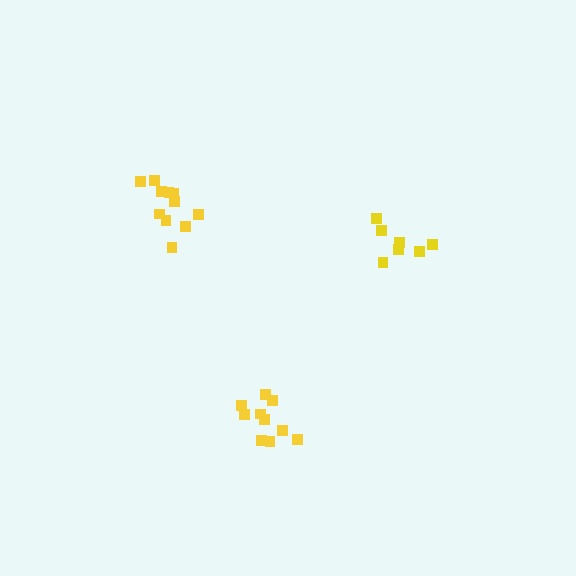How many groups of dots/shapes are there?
There are 3 groups.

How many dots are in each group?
Group 1: 10 dots, Group 2: 7 dots, Group 3: 11 dots (28 total).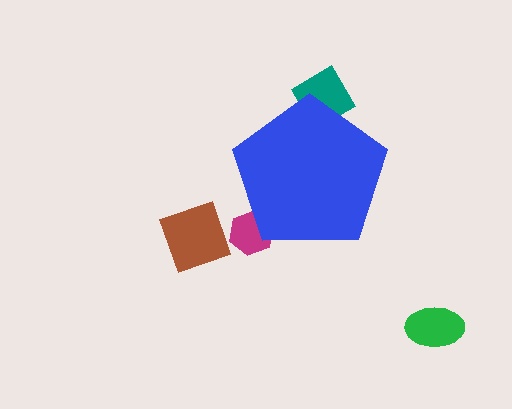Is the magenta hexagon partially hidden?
Yes, the magenta hexagon is partially hidden behind the blue pentagon.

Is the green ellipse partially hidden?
No, the green ellipse is fully visible.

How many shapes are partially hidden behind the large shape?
2 shapes are partially hidden.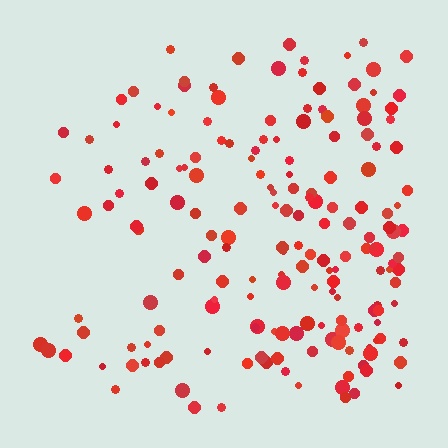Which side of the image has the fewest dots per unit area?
The left.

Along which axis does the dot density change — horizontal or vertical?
Horizontal.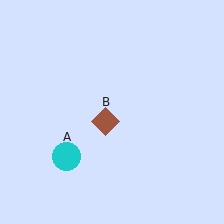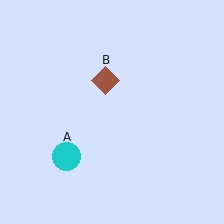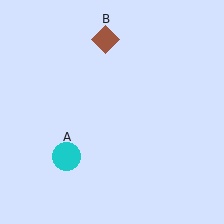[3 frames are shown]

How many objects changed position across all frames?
1 object changed position: brown diamond (object B).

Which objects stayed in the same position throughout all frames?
Cyan circle (object A) remained stationary.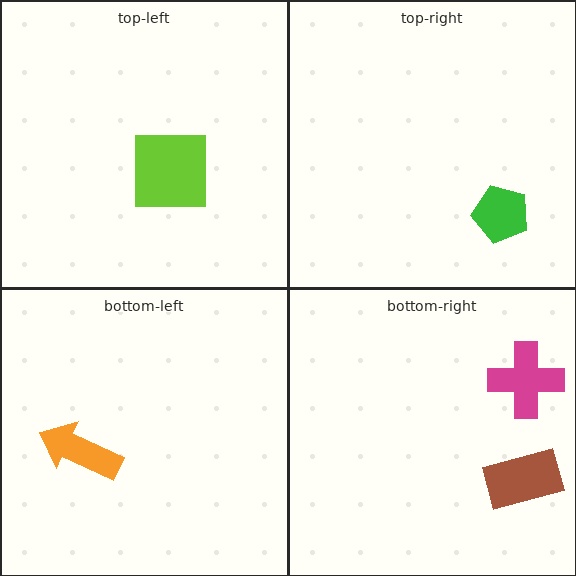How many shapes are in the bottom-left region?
1.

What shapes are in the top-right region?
The green pentagon.